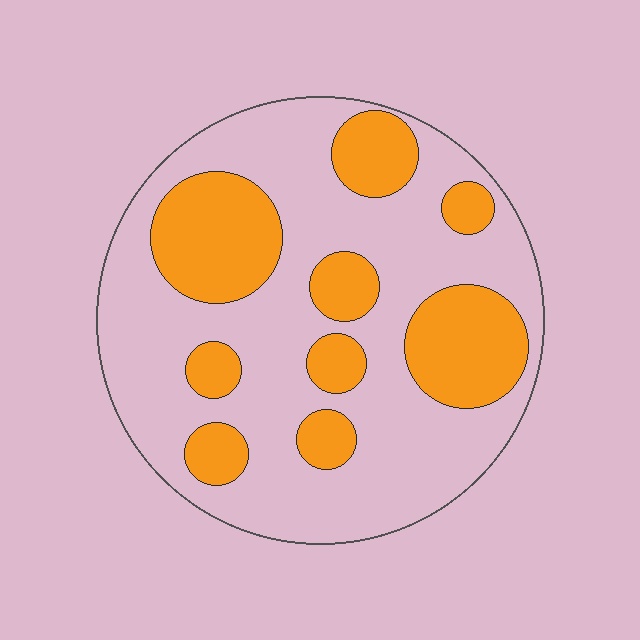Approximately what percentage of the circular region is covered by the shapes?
Approximately 30%.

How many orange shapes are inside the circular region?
9.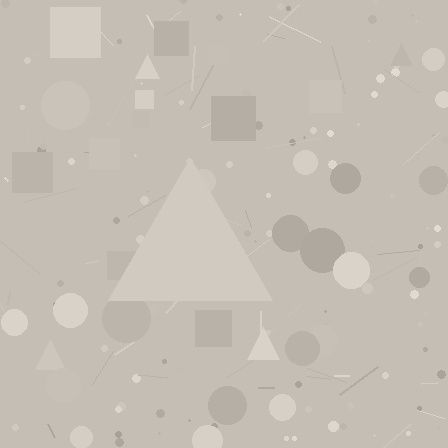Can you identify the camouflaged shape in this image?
The camouflaged shape is a triangle.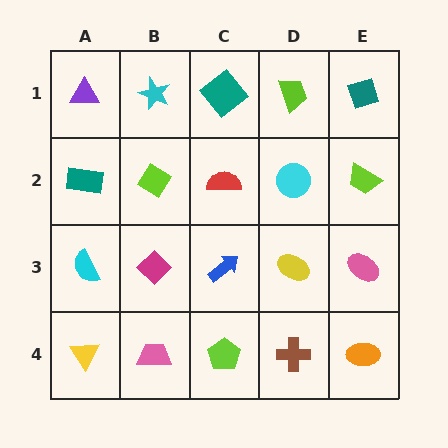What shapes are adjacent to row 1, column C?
A red semicircle (row 2, column C), a cyan star (row 1, column B), a lime trapezoid (row 1, column D).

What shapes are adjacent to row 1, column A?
A teal rectangle (row 2, column A), a cyan star (row 1, column B).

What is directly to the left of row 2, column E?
A cyan circle.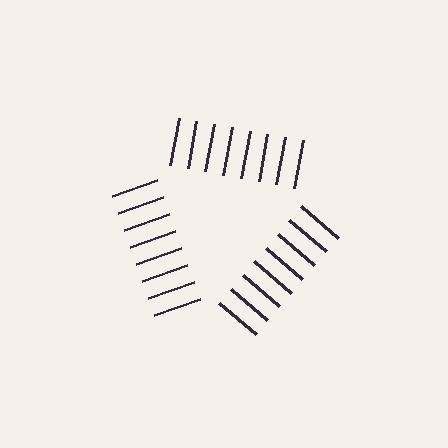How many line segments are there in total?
24 — 8 along each of the 3 edges.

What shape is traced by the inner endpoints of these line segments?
An illusory triangle — the line segments terminate on its edges but no continuous stroke is drawn.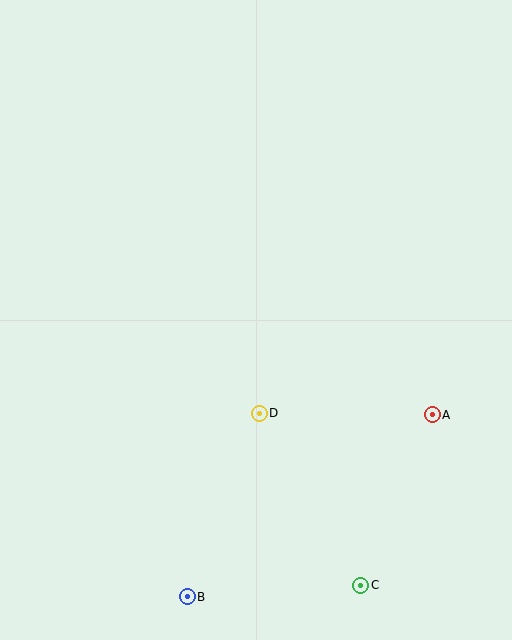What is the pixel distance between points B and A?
The distance between B and A is 306 pixels.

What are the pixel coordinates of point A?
Point A is at (432, 415).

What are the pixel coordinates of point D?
Point D is at (259, 413).